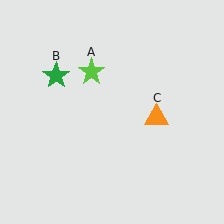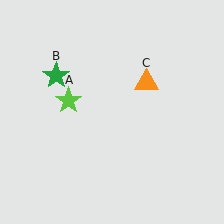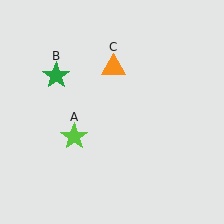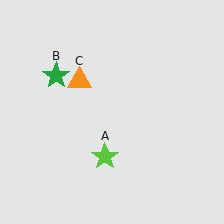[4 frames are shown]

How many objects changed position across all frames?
2 objects changed position: lime star (object A), orange triangle (object C).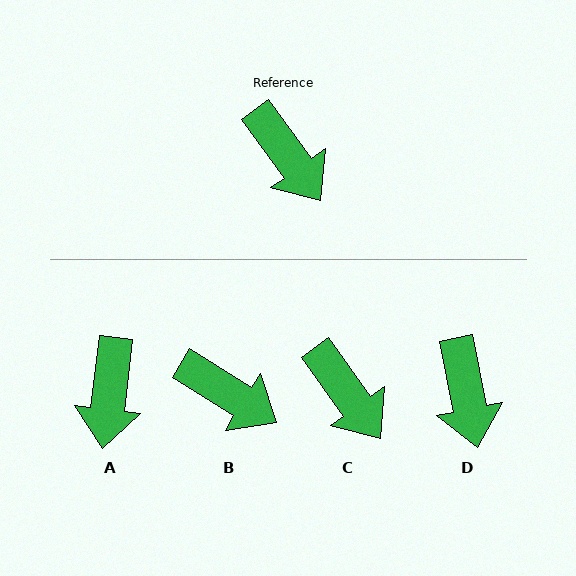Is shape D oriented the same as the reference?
No, it is off by about 25 degrees.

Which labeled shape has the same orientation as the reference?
C.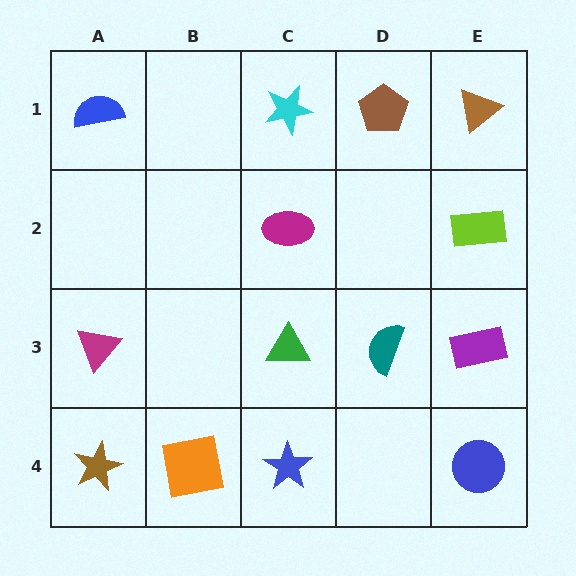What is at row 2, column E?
A lime rectangle.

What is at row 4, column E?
A blue circle.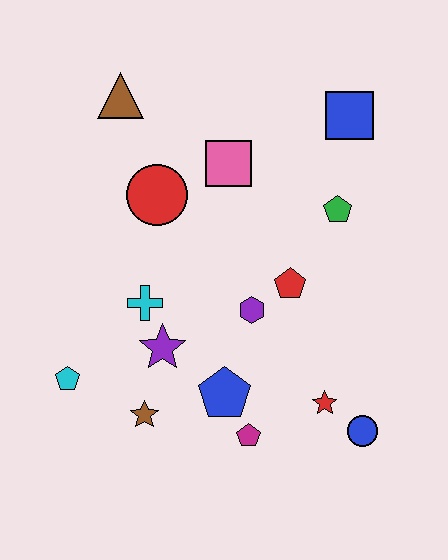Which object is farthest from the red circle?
The blue circle is farthest from the red circle.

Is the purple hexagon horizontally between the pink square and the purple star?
No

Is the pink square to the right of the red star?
No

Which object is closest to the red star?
The blue circle is closest to the red star.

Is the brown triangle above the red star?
Yes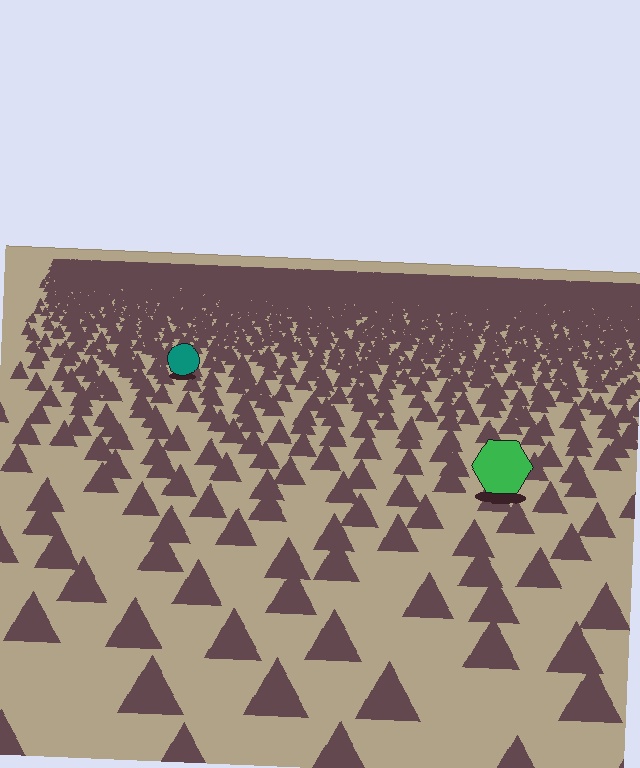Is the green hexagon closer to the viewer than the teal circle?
Yes. The green hexagon is closer — you can tell from the texture gradient: the ground texture is coarser near it.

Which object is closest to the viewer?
The green hexagon is closest. The texture marks near it are larger and more spread out.